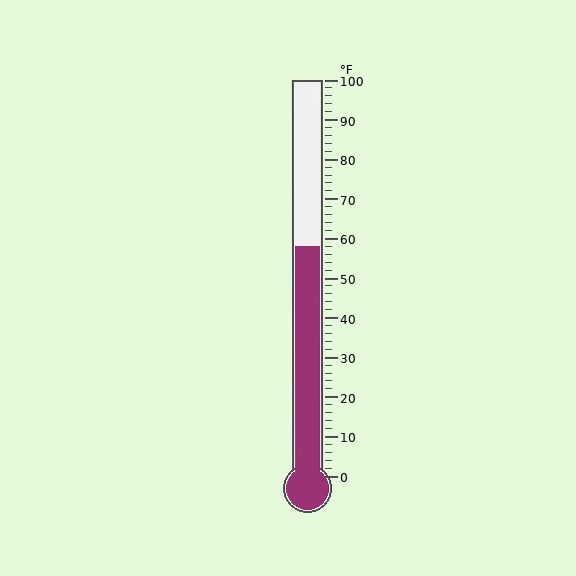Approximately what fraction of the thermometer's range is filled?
The thermometer is filled to approximately 60% of its range.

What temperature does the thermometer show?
The thermometer shows approximately 58°F.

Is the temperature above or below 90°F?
The temperature is below 90°F.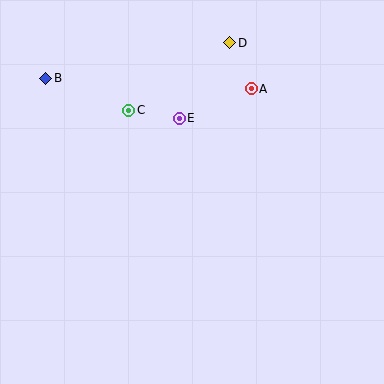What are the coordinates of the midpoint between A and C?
The midpoint between A and C is at (190, 100).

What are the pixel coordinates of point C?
Point C is at (129, 110).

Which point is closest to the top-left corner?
Point B is closest to the top-left corner.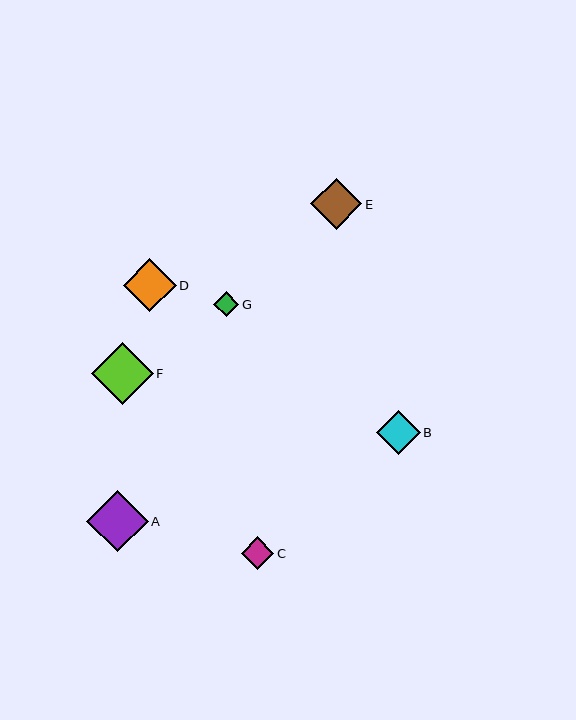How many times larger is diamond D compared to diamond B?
Diamond D is approximately 1.2 times the size of diamond B.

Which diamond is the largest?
Diamond A is the largest with a size of approximately 62 pixels.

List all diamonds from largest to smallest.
From largest to smallest: A, F, D, E, B, C, G.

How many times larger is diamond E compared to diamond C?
Diamond E is approximately 1.6 times the size of diamond C.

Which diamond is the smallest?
Diamond G is the smallest with a size of approximately 25 pixels.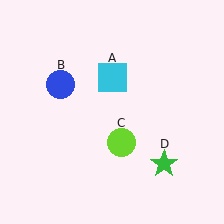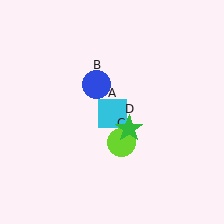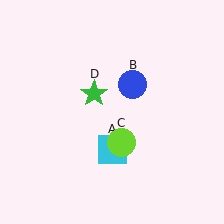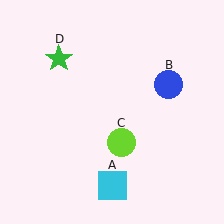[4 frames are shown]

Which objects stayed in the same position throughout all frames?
Lime circle (object C) remained stationary.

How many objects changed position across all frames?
3 objects changed position: cyan square (object A), blue circle (object B), green star (object D).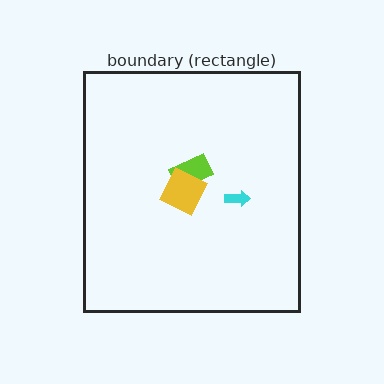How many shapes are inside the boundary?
3 inside, 0 outside.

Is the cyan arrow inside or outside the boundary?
Inside.